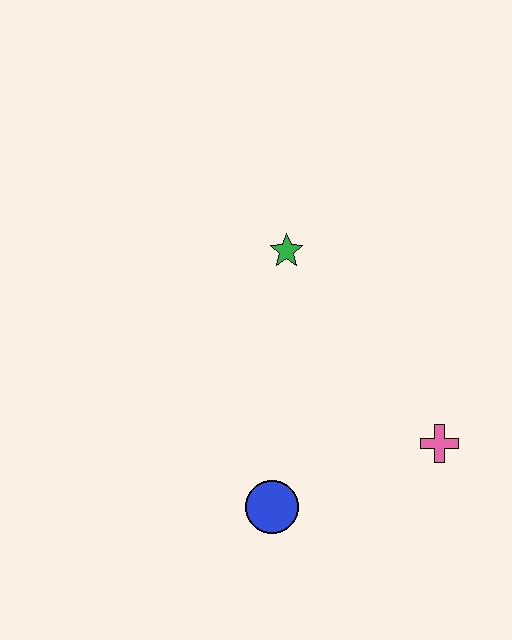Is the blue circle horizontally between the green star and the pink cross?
No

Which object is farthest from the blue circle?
The green star is farthest from the blue circle.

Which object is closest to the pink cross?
The blue circle is closest to the pink cross.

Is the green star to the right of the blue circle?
Yes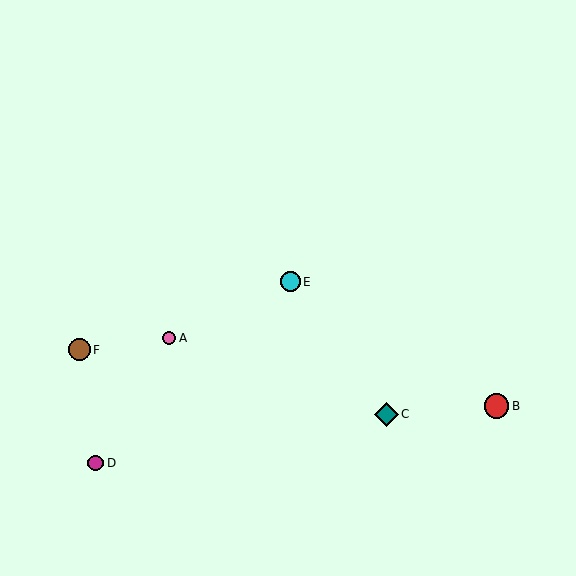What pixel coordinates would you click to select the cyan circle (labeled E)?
Click at (290, 282) to select the cyan circle E.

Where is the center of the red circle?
The center of the red circle is at (496, 406).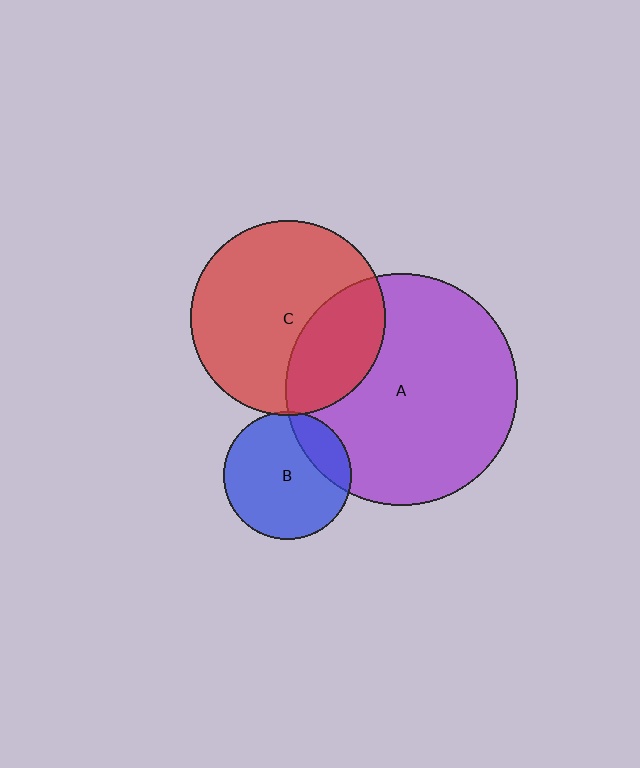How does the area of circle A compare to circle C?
Approximately 1.4 times.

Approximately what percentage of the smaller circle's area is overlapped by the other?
Approximately 30%.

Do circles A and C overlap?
Yes.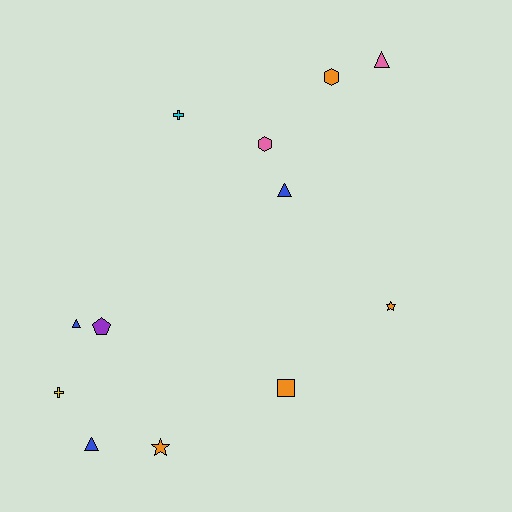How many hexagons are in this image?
There are 2 hexagons.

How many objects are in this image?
There are 12 objects.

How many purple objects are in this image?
There is 1 purple object.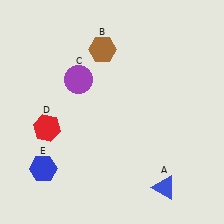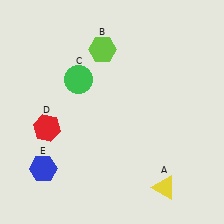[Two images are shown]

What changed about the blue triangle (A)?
In Image 1, A is blue. In Image 2, it changed to yellow.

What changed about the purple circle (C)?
In Image 1, C is purple. In Image 2, it changed to green.